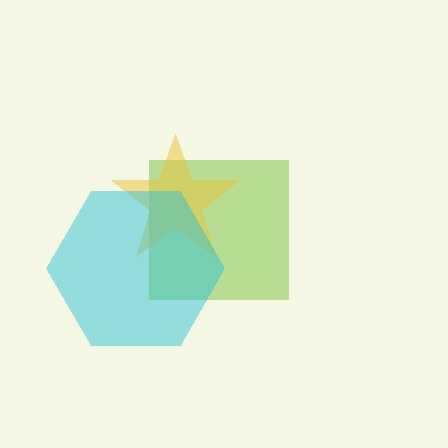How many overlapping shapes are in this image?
There are 3 overlapping shapes in the image.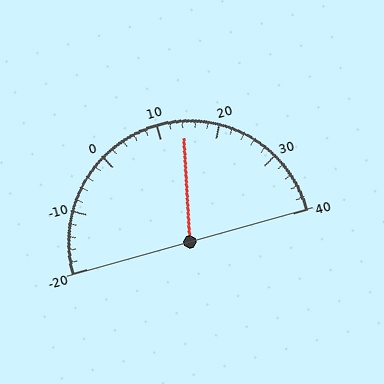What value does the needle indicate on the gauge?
The needle indicates approximately 14.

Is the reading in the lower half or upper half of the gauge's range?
The reading is in the upper half of the range (-20 to 40).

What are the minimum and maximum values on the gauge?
The gauge ranges from -20 to 40.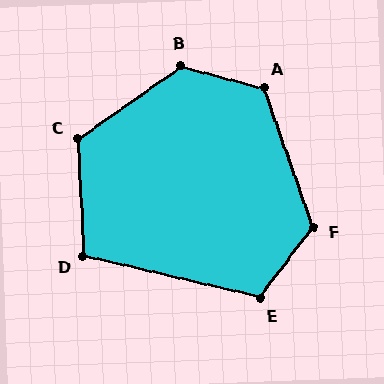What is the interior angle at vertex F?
Approximately 124 degrees (obtuse).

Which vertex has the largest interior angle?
B, at approximately 130 degrees.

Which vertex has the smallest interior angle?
D, at approximately 106 degrees.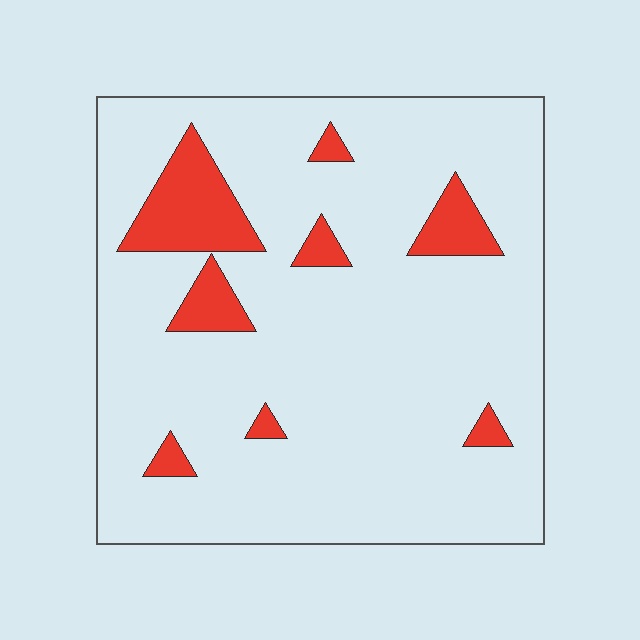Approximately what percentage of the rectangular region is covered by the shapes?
Approximately 10%.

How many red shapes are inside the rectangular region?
8.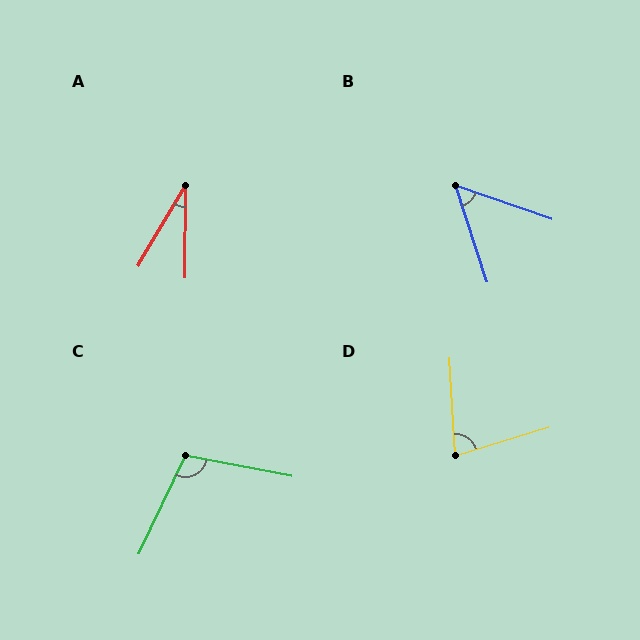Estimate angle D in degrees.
Approximately 76 degrees.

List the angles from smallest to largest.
A (30°), B (53°), D (76°), C (104°).